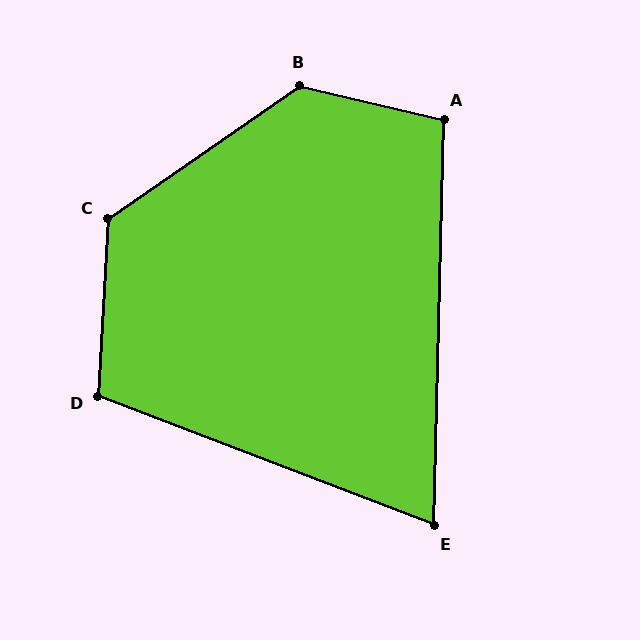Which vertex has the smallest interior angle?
E, at approximately 70 degrees.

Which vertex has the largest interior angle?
B, at approximately 132 degrees.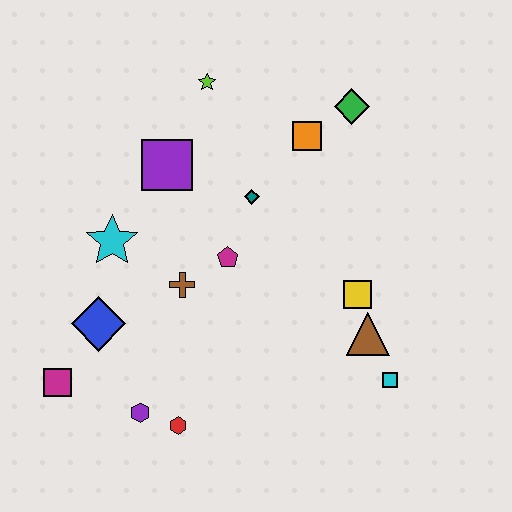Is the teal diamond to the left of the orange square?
Yes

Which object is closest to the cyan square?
The brown triangle is closest to the cyan square.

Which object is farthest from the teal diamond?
The magenta square is farthest from the teal diamond.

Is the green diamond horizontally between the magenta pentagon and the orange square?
No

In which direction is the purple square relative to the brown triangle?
The purple square is to the left of the brown triangle.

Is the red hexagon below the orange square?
Yes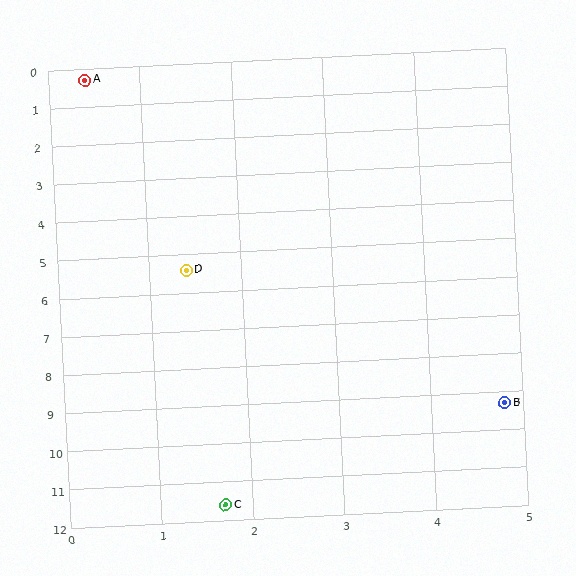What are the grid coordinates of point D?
Point D is at approximately (1.4, 5.4).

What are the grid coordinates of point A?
Point A is at approximately (0.4, 0.3).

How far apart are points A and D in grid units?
Points A and D are about 5.2 grid units apart.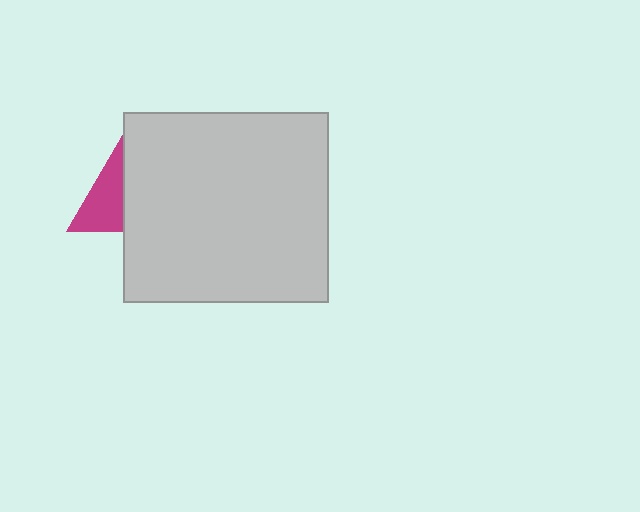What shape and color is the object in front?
The object in front is a light gray rectangle.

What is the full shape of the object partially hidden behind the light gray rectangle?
The partially hidden object is a magenta triangle.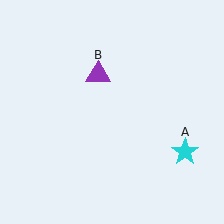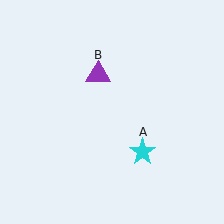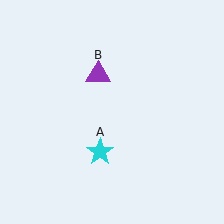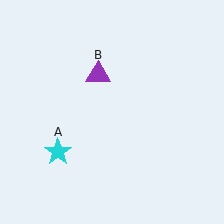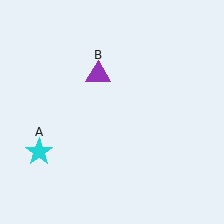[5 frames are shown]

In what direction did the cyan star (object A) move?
The cyan star (object A) moved left.